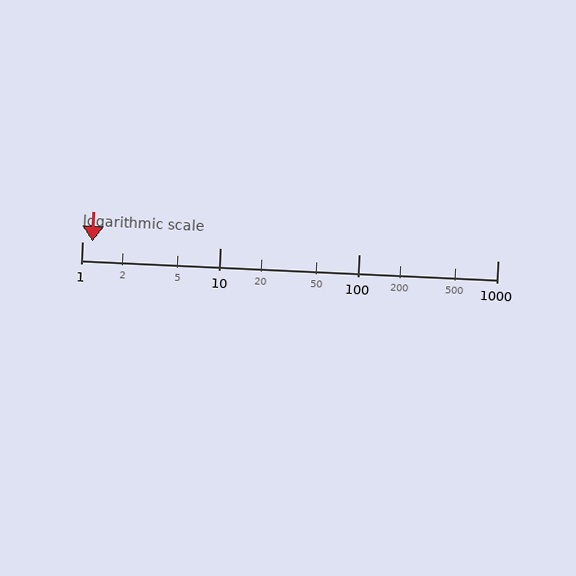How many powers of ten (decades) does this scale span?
The scale spans 3 decades, from 1 to 1000.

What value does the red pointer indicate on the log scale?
The pointer indicates approximately 1.2.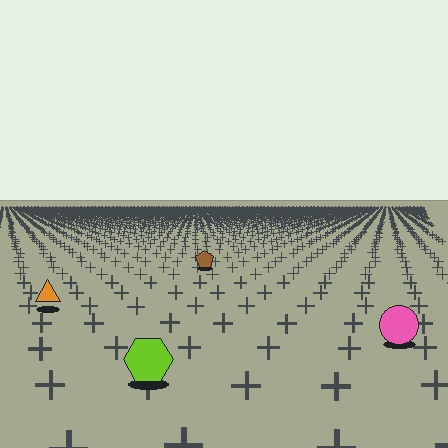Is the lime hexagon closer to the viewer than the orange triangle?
Yes. The lime hexagon is closer — you can tell from the texture gradient: the ground texture is coarser near it.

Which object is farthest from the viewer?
The brown pentagon is farthest from the viewer. It appears smaller and the ground texture around it is denser.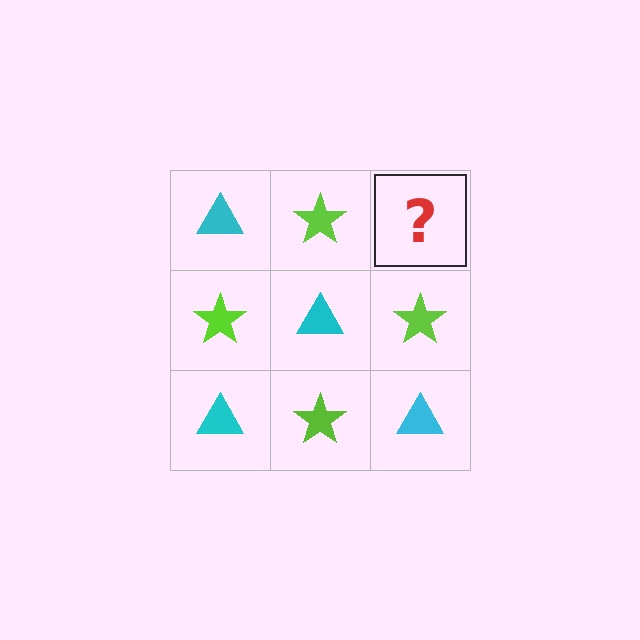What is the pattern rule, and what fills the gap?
The rule is that it alternates cyan triangle and lime star in a checkerboard pattern. The gap should be filled with a cyan triangle.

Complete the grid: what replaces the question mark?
The question mark should be replaced with a cyan triangle.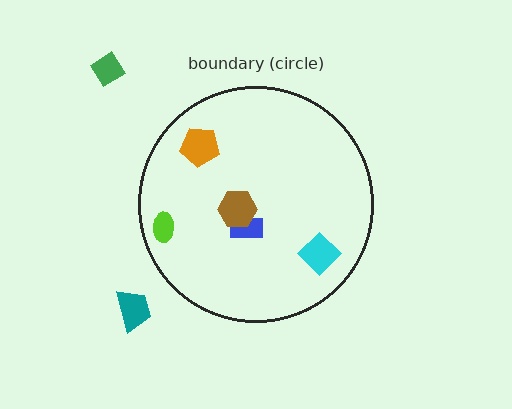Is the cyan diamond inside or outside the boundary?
Inside.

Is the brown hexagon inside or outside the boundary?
Inside.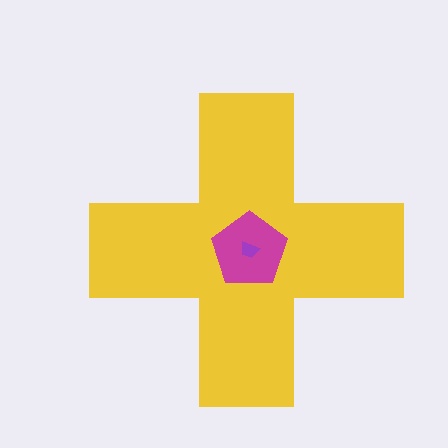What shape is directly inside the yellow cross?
The magenta pentagon.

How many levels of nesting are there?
3.